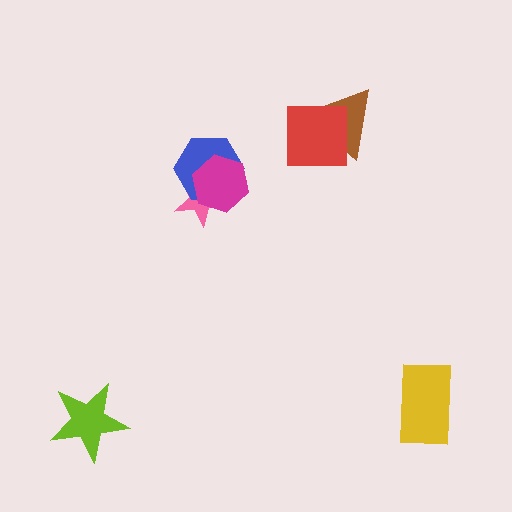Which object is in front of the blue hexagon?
The magenta hexagon is in front of the blue hexagon.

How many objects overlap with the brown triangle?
1 object overlaps with the brown triangle.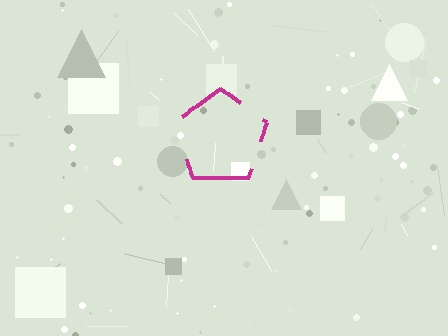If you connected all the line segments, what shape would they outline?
They would outline a pentagon.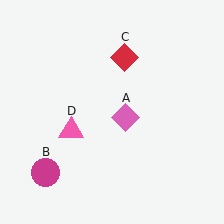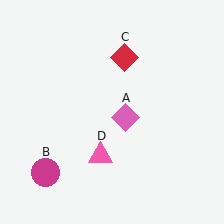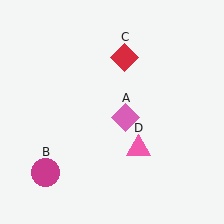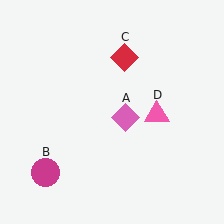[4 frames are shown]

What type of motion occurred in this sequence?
The pink triangle (object D) rotated counterclockwise around the center of the scene.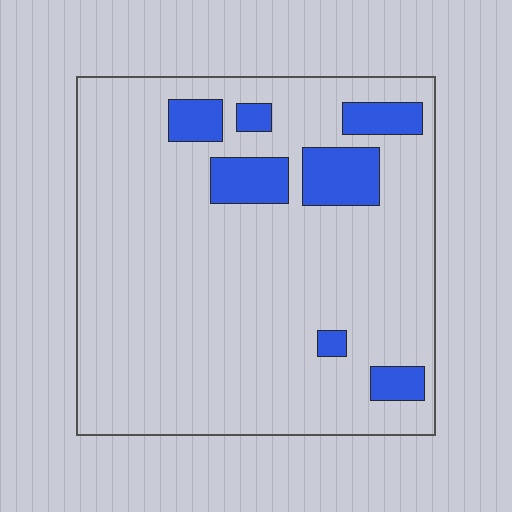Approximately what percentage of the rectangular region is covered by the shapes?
Approximately 15%.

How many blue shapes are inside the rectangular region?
7.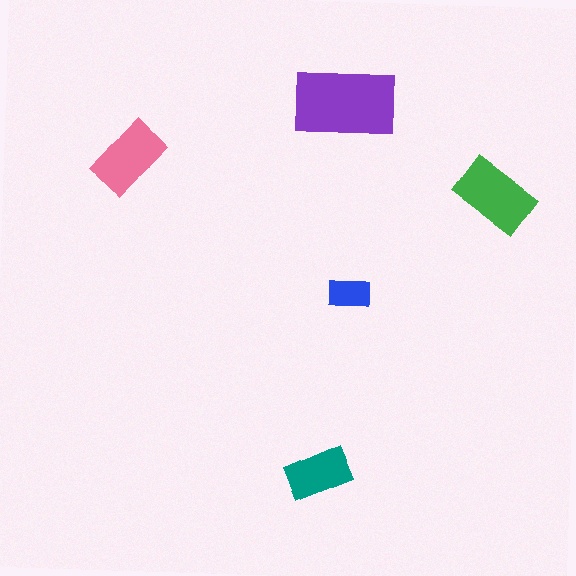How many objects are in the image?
There are 5 objects in the image.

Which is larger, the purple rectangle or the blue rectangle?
The purple one.